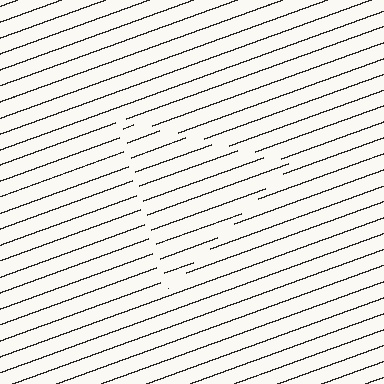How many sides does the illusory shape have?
3 sides — the line-ends trace a triangle.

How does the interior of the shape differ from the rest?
The interior of the shape contains the same grating, shifted by half a period — the contour is defined by the phase discontinuity where line-ends from the inner and outer gratings abut.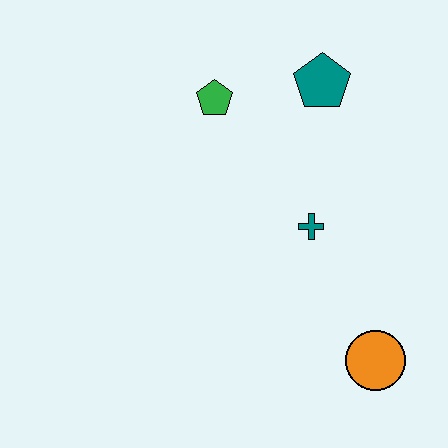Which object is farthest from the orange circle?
The green pentagon is farthest from the orange circle.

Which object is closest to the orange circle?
The teal cross is closest to the orange circle.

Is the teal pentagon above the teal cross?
Yes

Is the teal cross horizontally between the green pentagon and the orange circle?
Yes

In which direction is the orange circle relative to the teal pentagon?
The orange circle is below the teal pentagon.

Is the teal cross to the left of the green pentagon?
No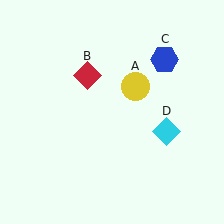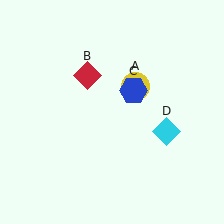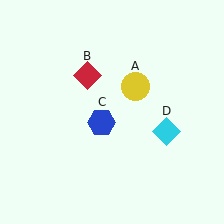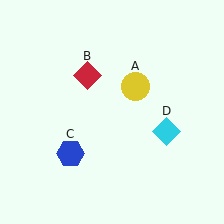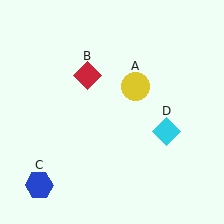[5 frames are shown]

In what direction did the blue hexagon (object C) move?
The blue hexagon (object C) moved down and to the left.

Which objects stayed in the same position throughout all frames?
Yellow circle (object A) and red diamond (object B) and cyan diamond (object D) remained stationary.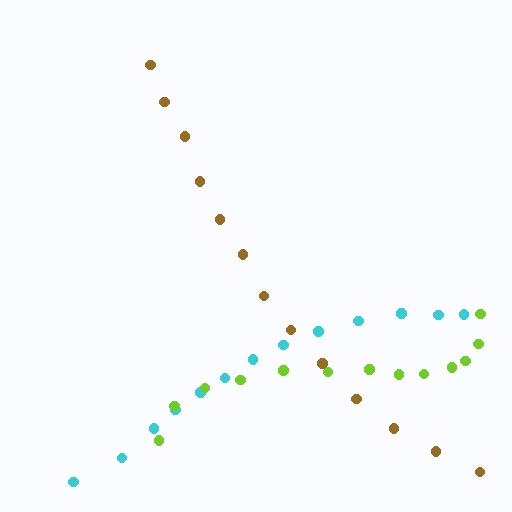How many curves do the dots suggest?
There are 3 distinct paths.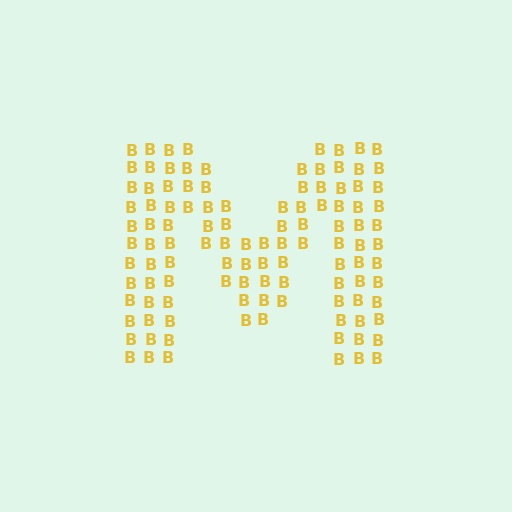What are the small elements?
The small elements are letter B's.